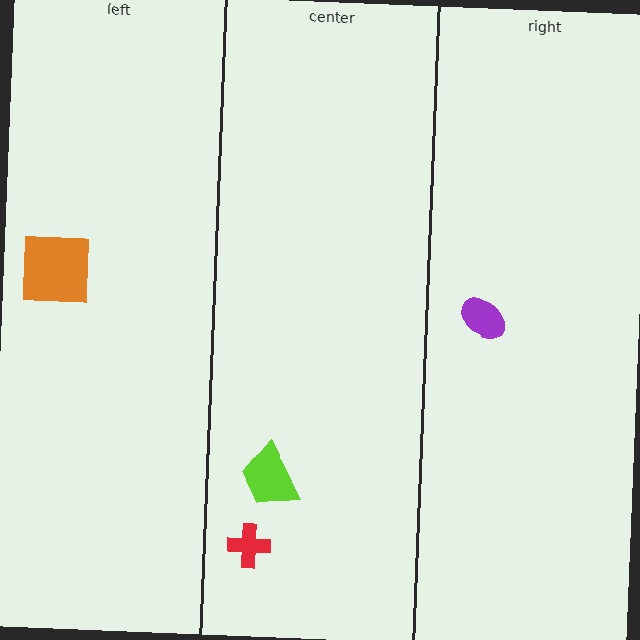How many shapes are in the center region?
2.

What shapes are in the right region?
The purple ellipse.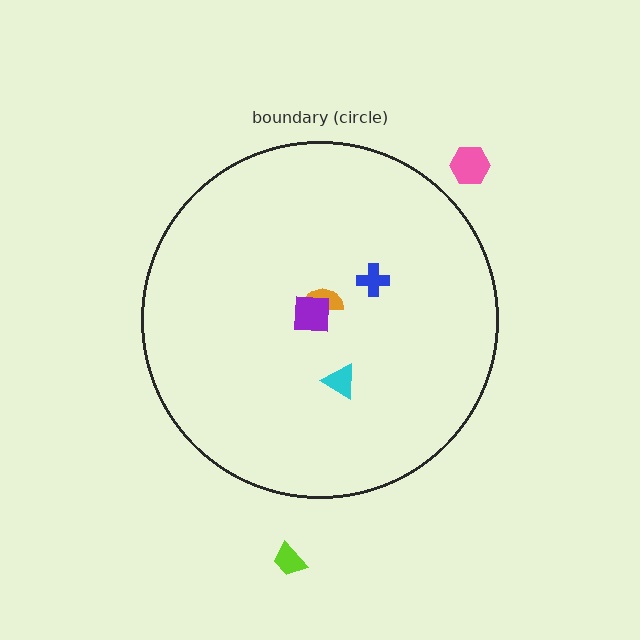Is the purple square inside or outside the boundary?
Inside.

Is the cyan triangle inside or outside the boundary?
Inside.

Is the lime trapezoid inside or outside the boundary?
Outside.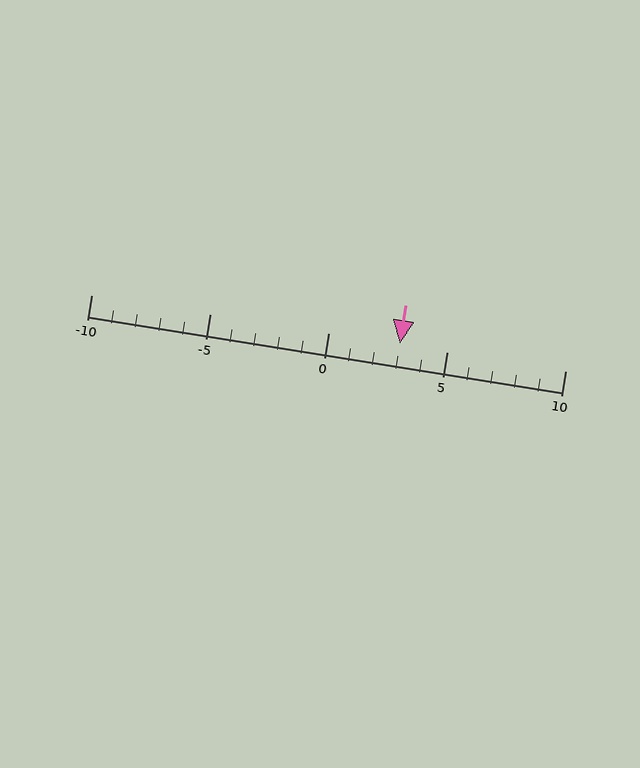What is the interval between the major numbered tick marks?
The major tick marks are spaced 5 units apart.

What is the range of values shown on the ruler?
The ruler shows values from -10 to 10.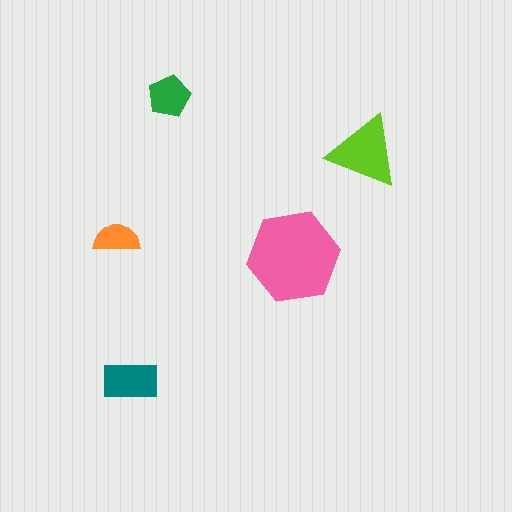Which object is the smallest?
The orange semicircle.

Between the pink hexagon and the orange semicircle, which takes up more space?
The pink hexagon.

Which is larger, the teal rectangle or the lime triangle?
The lime triangle.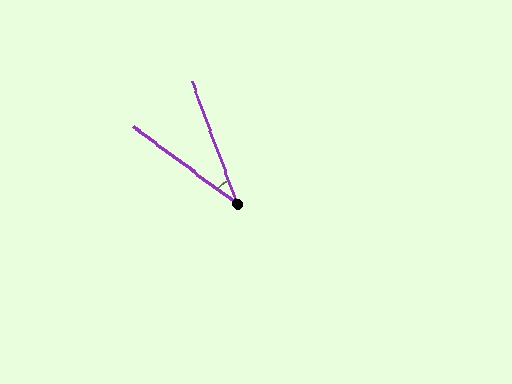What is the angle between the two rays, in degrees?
Approximately 33 degrees.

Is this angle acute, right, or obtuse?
It is acute.